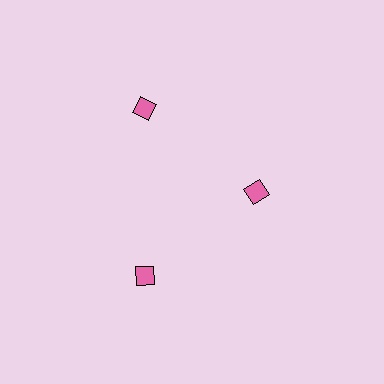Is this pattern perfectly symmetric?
No. The 3 pink diamonds are arranged in a ring, but one element near the 3 o'clock position is pulled inward toward the center, breaking the 3-fold rotational symmetry.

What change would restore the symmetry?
The symmetry would be restored by moving it outward, back onto the ring so that all 3 diamonds sit at equal angles and equal distance from the center.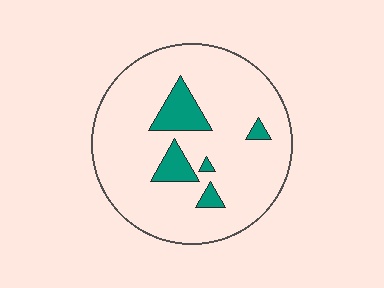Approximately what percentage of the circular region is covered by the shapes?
Approximately 10%.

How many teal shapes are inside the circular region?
5.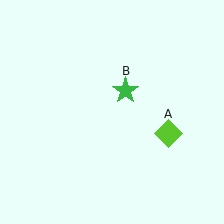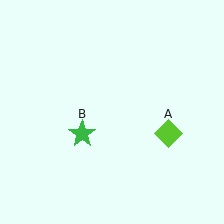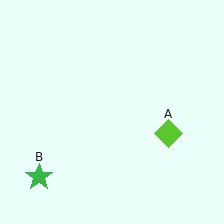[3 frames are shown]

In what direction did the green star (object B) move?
The green star (object B) moved down and to the left.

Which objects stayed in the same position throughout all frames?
Lime diamond (object A) remained stationary.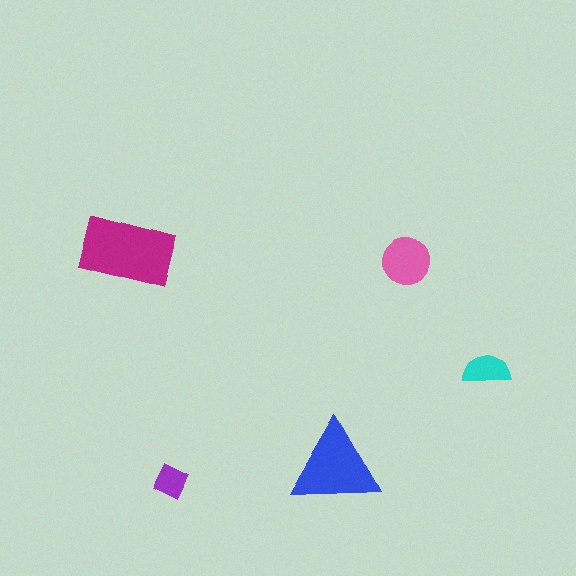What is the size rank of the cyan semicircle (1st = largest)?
4th.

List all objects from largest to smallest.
The magenta rectangle, the blue triangle, the pink circle, the cyan semicircle, the purple square.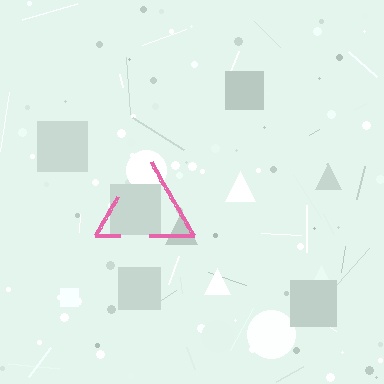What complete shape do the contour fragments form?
The contour fragments form a triangle.